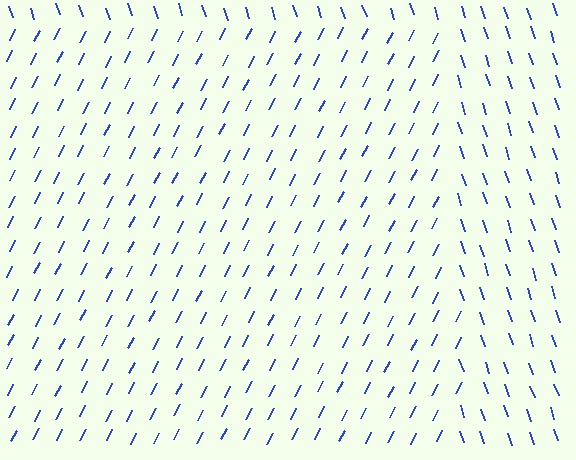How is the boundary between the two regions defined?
The boundary is defined purely by a change in line orientation (approximately 45 degrees difference). All lines are the same color and thickness.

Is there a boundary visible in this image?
Yes, there is a texture boundary formed by a change in line orientation.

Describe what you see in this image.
The image is filled with small blue line segments. A rectangle region in the image has lines oriented differently from the surrounding lines, creating a visible texture boundary.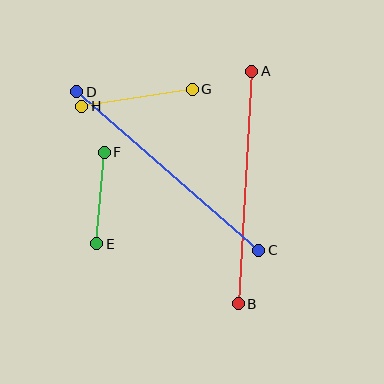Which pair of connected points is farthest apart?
Points C and D are farthest apart.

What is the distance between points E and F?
The distance is approximately 92 pixels.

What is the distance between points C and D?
The distance is approximately 241 pixels.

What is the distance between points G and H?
The distance is approximately 112 pixels.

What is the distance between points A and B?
The distance is approximately 233 pixels.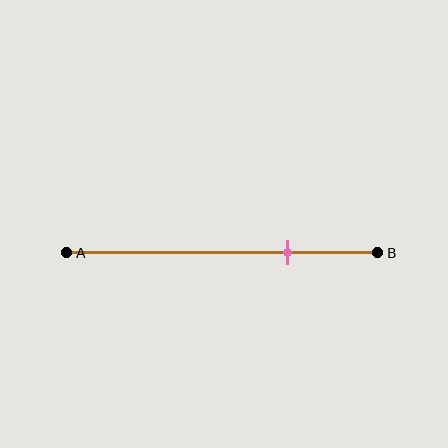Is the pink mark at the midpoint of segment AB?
No, the mark is at about 70% from A, not at the 50% midpoint.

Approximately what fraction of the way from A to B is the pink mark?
The pink mark is approximately 70% of the way from A to B.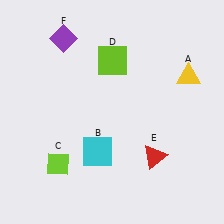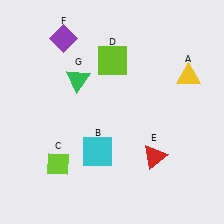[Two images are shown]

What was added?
A green triangle (G) was added in Image 2.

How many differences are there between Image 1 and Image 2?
There is 1 difference between the two images.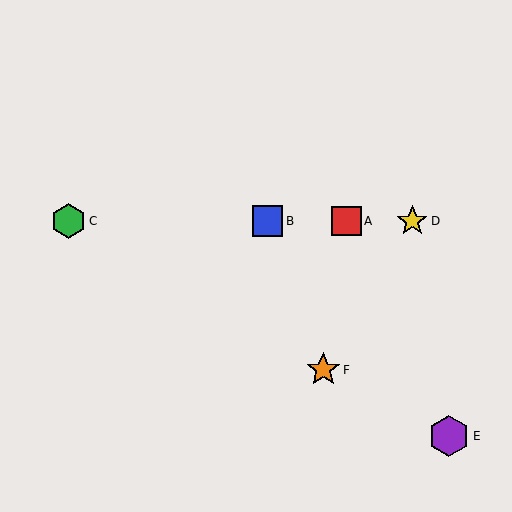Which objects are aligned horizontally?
Objects A, B, C, D are aligned horizontally.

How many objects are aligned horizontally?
4 objects (A, B, C, D) are aligned horizontally.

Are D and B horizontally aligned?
Yes, both are at y≈221.